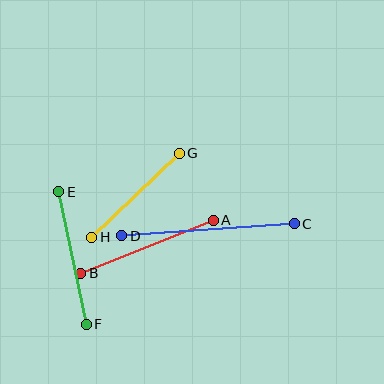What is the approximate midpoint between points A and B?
The midpoint is at approximately (147, 247) pixels.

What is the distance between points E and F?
The distance is approximately 136 pixels.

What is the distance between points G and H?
The distance is approximately 121 pixels.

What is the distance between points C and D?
The distance is approximately 173 pixels.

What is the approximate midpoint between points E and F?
The midpoint is at approximately (73, 258) pixels.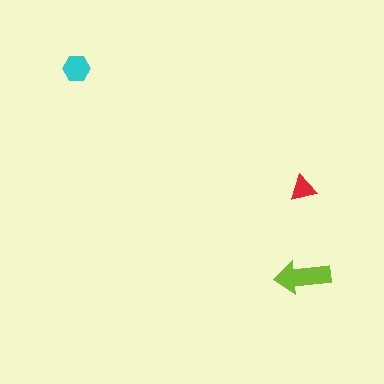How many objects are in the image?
There are 3 objects in the image.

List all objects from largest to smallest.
The lime arrow, the cyan hexagon, the red triangle.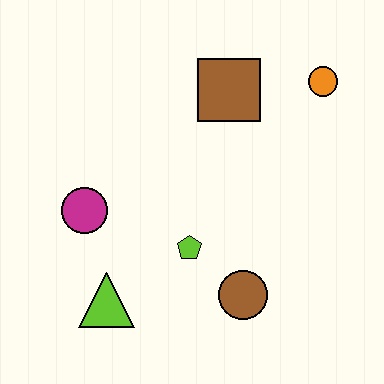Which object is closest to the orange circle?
The brown square is closest to the orange circle.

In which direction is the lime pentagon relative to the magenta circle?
The lime pentagon is to the right of the magenta circle.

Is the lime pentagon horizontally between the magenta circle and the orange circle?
Yes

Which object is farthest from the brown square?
The lime triangle is farthest from the brown square.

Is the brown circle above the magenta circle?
No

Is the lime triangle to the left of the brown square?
Yes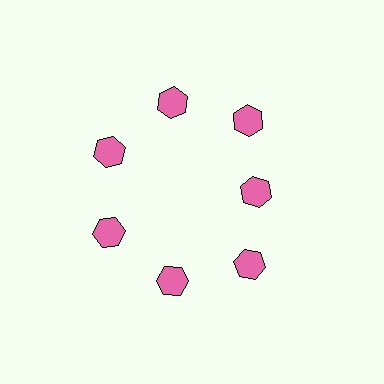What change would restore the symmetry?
The symmetry would be restored by moving it outward, back onto the ring so that all 7 hexagons sit at equal angles and equal distance from the center.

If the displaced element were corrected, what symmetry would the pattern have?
It would have 7-fold rotational symmetry — the pattern would map onto itself every 51 degrees.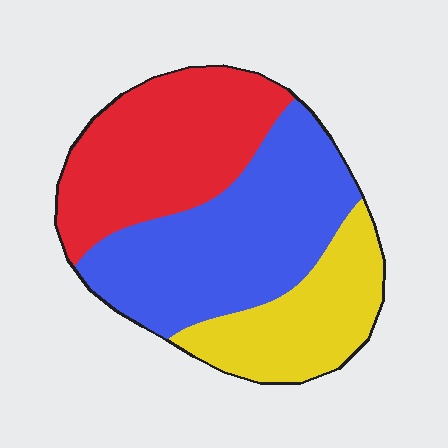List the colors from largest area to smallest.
From largest to smallest: blue, red, yellow.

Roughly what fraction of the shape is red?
Red takes up about one third (1/3) of the shape.